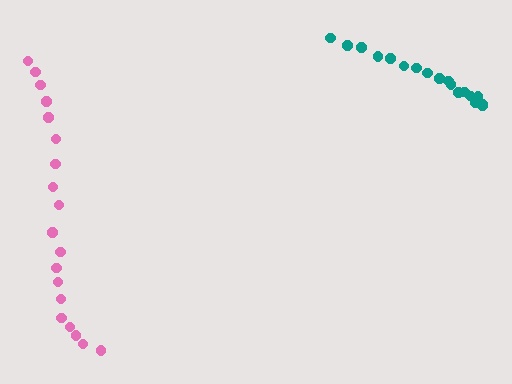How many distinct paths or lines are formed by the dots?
There are 2 distinct paths.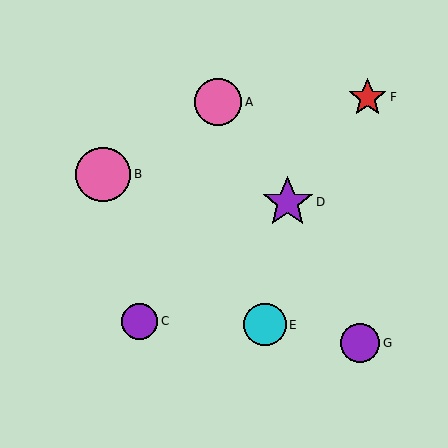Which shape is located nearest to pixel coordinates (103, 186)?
The pink circle (labeled B) at (103, 174) is nearest to that location.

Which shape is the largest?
The pink circle (labeled B) is the largest.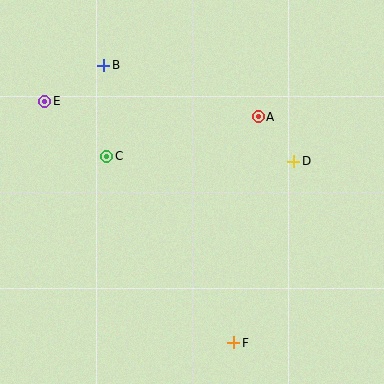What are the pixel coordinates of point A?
Point A is at (258, 117).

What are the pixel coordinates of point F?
Point F is at (234, 343).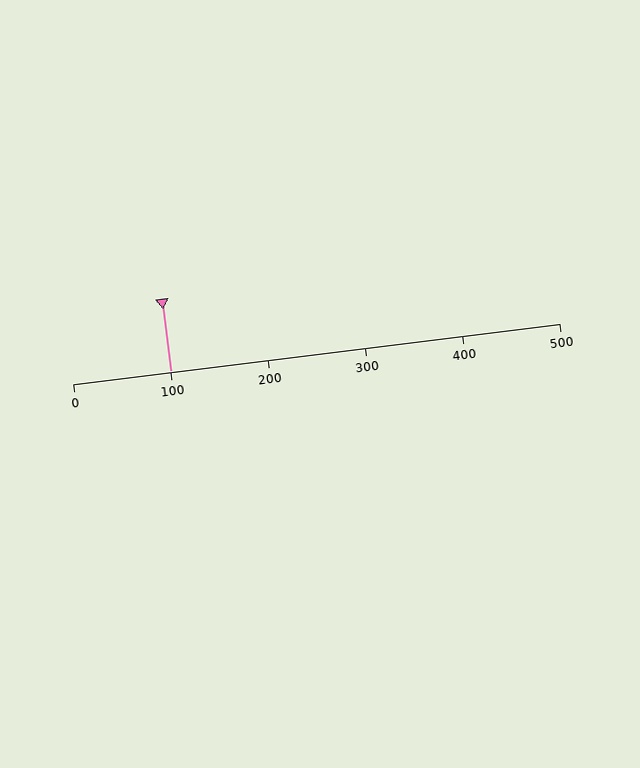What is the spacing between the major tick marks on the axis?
The major ticks are spaced 100 apart.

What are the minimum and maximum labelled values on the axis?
The axis runs from 0 to 500.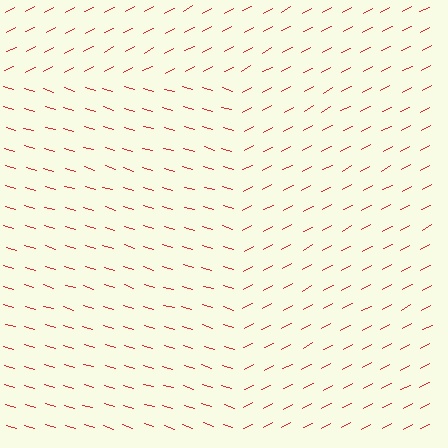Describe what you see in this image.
The image is filled with small red line segments. A rectangle region in the image has lines oriented differently from the surrounding lines, creating a visible texture boundary.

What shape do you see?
I see a rectangle.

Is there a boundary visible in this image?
Yes, there is a texture boundary formed by a change in line orientation.